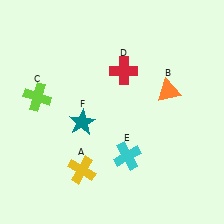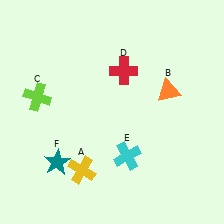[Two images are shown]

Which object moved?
The teal star (F) moved down.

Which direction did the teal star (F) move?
The teal star (F) moved down.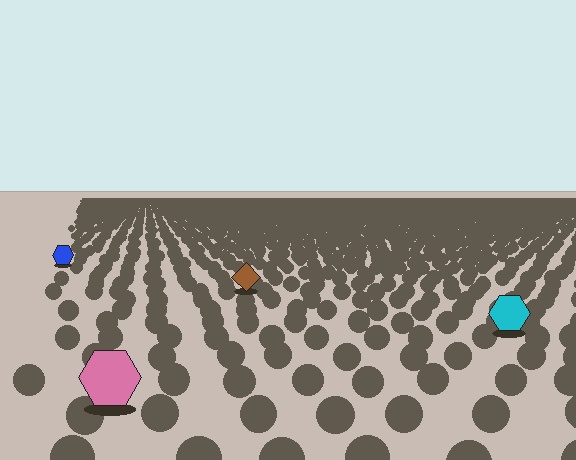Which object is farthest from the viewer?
The blue hexagon is farthest from the viewer. It appears smaller and the ground texture around it is denser.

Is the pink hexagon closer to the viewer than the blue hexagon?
Yes. The pink hexagon is closer — you can tell from the texture gradient: the ground texture is coarser near it.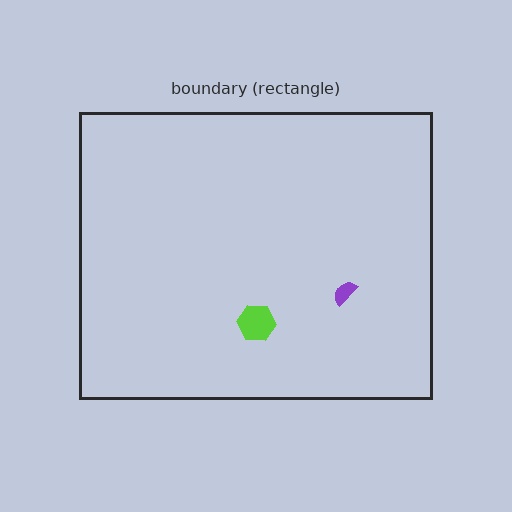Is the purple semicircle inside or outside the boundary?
Inside.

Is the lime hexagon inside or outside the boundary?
Inside.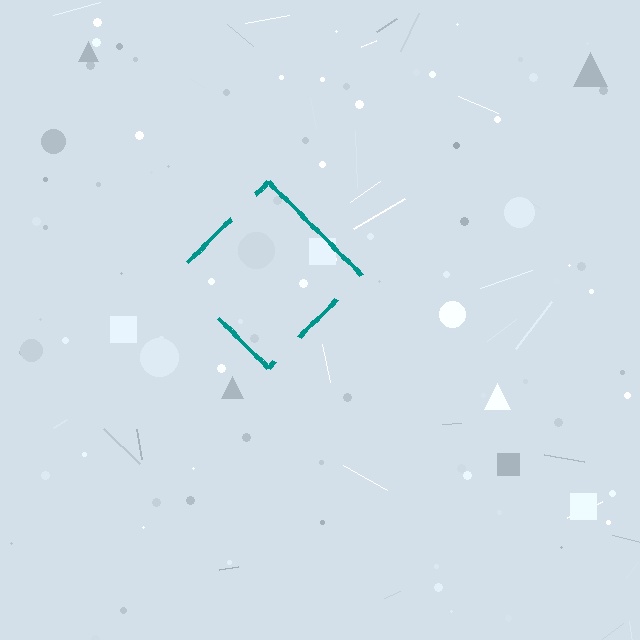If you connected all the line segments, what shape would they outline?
They would outline a diamond.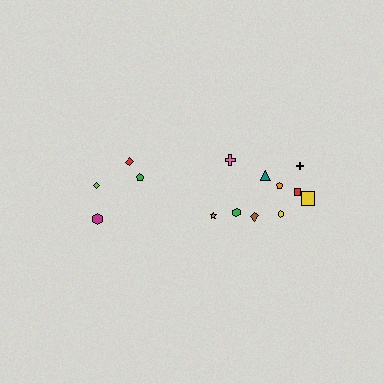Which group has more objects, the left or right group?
The right group.